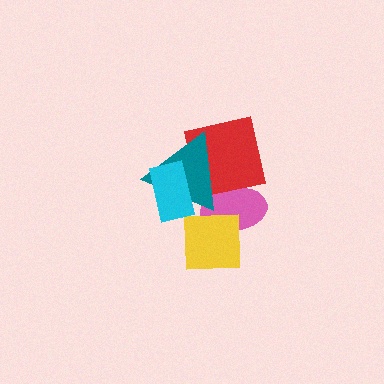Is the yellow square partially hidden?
Yes, it is partially covered by another shape.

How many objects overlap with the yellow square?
2 objects overlap with the yellow square.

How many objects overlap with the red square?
3 objects overlap with the red square.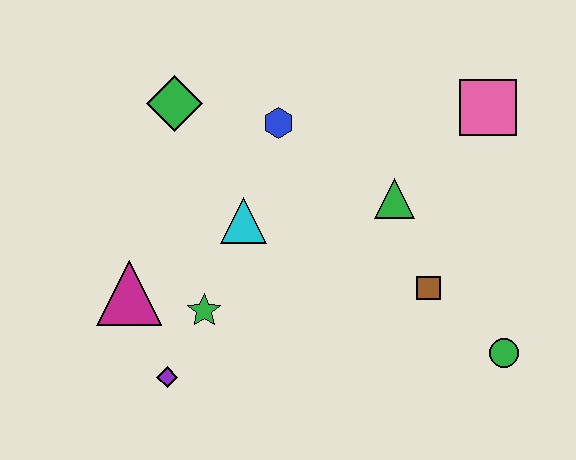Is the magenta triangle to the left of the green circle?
Yes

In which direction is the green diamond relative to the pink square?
The green diamond is to the left of the pink square.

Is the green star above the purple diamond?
Yes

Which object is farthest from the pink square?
The purple diamond is farthest from the pink square.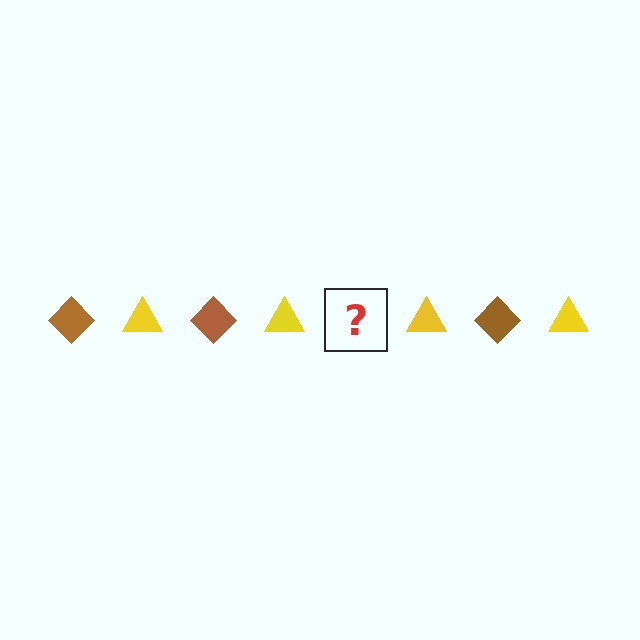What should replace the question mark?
The question mark should be replaced with a brown diamond.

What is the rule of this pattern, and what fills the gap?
The rule is that the pattern alternates between brown diamond and yellow triangle. The gap should be filled with a brown diamond.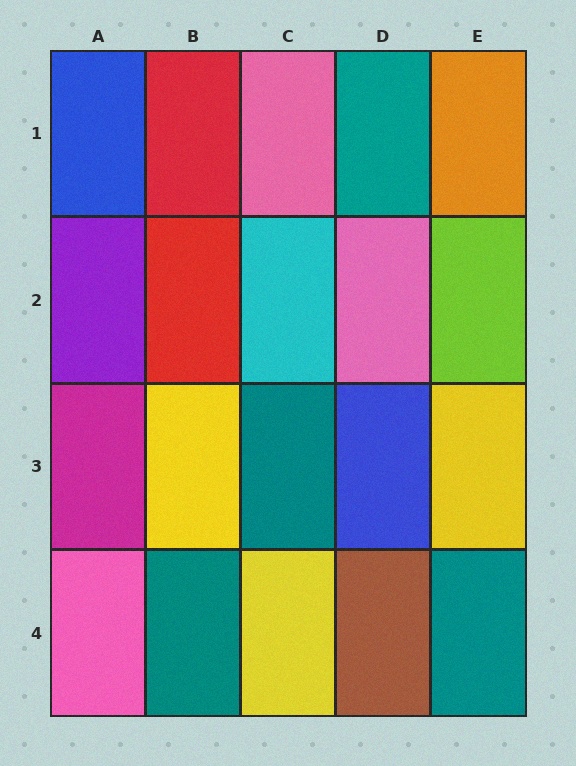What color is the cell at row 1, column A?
Blue.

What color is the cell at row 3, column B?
Yellow.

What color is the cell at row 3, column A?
Magenta.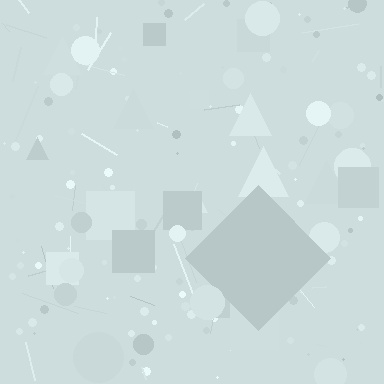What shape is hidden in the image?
A diamond is hidden in the image.